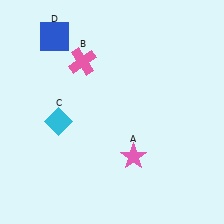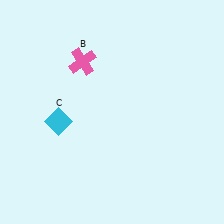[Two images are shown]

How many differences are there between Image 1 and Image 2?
There are 2 differences between the two images.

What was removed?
The blue square (D), the pink star (A) were removed in Image 2.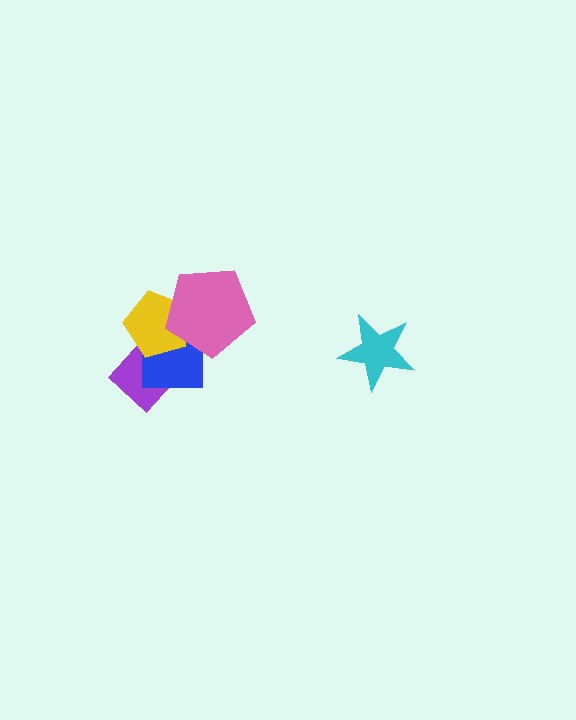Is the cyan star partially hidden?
No, no other shape covers it.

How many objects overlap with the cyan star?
0 objects overlap with the cyan star.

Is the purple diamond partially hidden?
Yes, it is partially covered by another shape.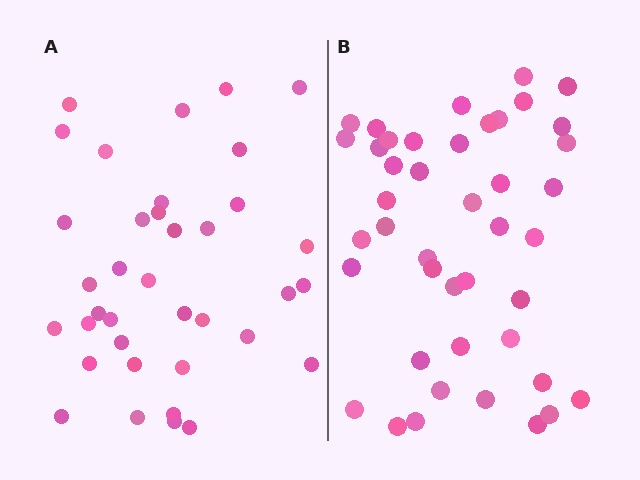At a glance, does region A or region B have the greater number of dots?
Region B (the right region) has more dots.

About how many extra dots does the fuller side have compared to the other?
Region B has about 6 more dots than region A.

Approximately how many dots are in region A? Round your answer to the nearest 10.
About 40 dots. (The exact count is 37, which rounds to 40.)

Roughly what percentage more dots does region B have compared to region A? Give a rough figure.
About 15% more.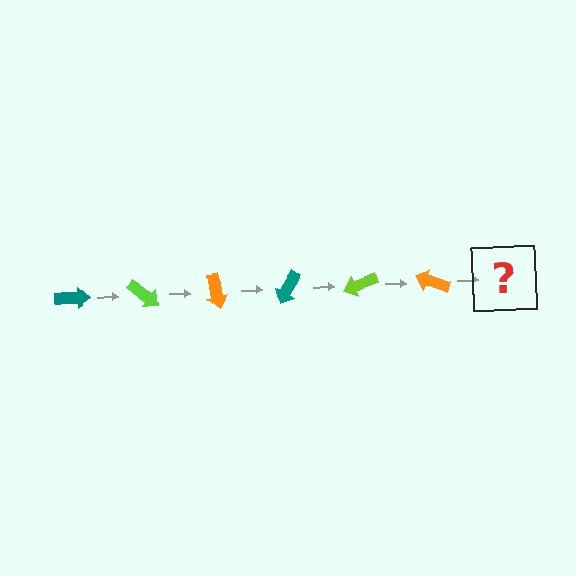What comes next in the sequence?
The next element should be a teal arrow, rotated 240 degrees from the start.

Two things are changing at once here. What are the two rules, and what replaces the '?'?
The two rules are that it rotates 40 degrees each step and the color cycles through teal, lime, and orange. The '?' should be a teal arrow, rotated 240 degrees from the start.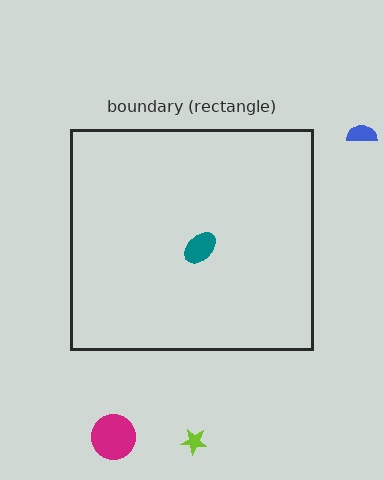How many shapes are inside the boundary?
1 inside, 3 outside.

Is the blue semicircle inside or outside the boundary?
Outside.